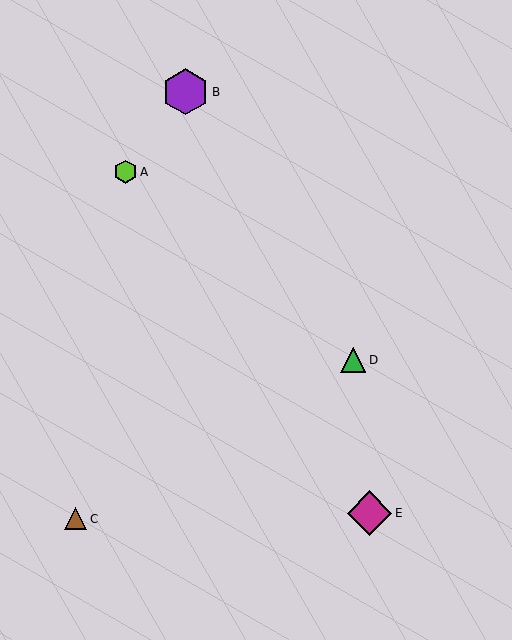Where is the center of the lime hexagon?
The center of the lime hexagon is at (125, 172).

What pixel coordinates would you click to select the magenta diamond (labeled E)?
Click at (369, 513) to select the magenta diamond E.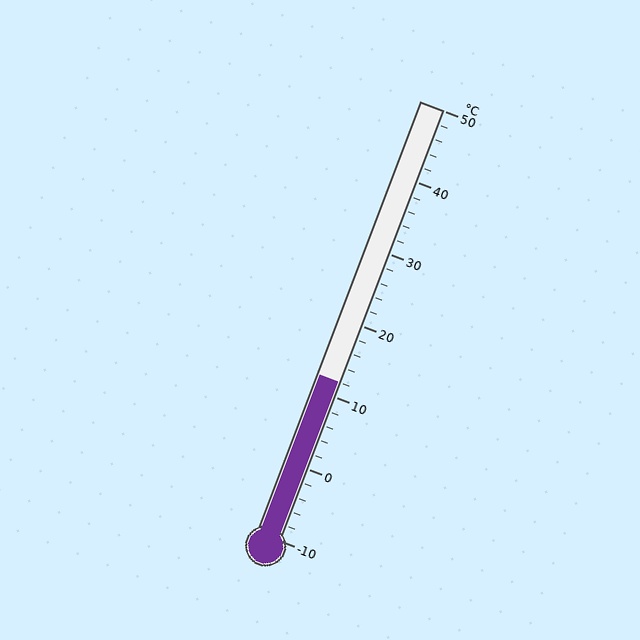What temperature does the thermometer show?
The thermometer shows approximately 12°C.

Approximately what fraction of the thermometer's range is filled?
The thermometer is filled to approximately 35% of its range.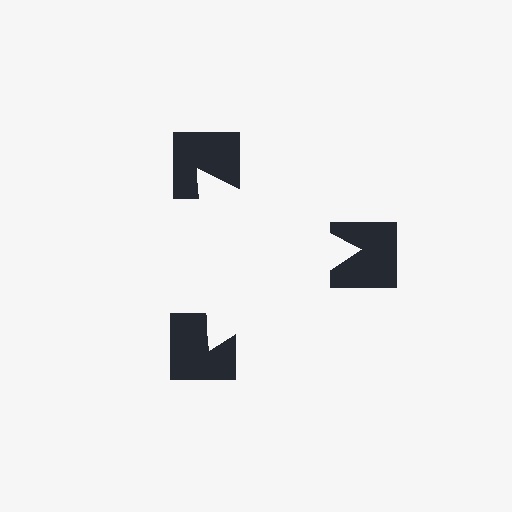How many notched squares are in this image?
There are 3 — one at each vertex of the illusory triangle.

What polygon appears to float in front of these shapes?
An illusory triangle — its edges are inferred from the aligned wedge cuts in the notched squares, not physically drawn.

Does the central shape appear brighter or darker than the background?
It typically appears slightly brighter than the background, even though no actual brightness change is drawn.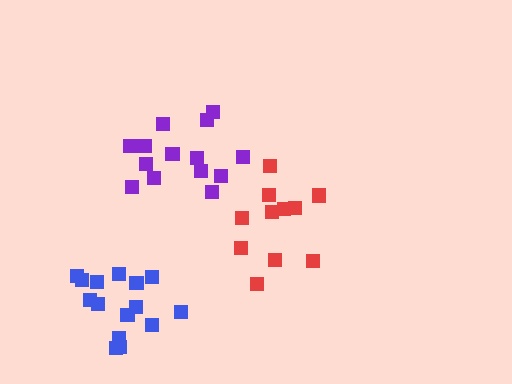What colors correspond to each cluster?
The clusters are colored: red, purple, blue.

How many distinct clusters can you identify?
There are 3 distinct clusters.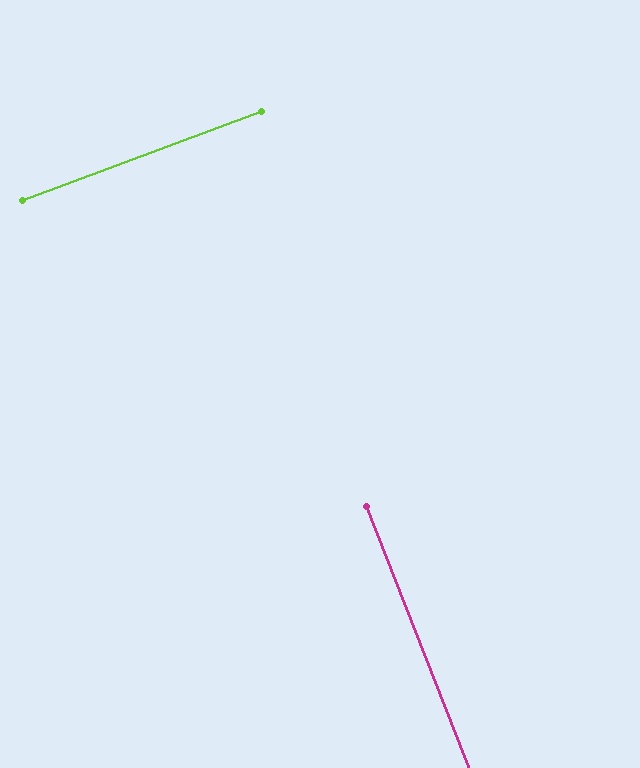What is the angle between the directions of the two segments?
Approximately 89 degrees.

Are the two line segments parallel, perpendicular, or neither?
Perpendicular — they meet at approximately 89°.